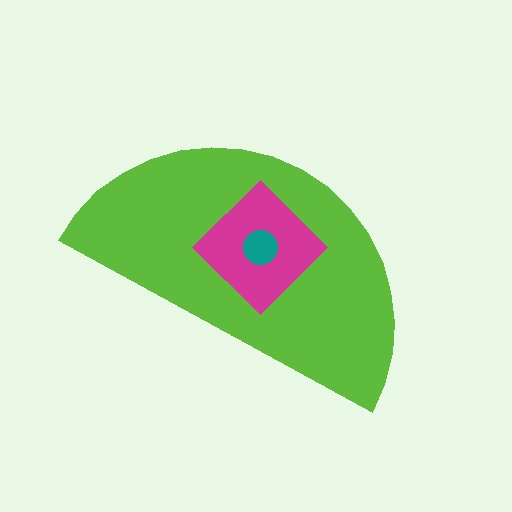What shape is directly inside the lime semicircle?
The magenta diamond.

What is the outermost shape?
The lime semicircle.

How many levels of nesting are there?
3.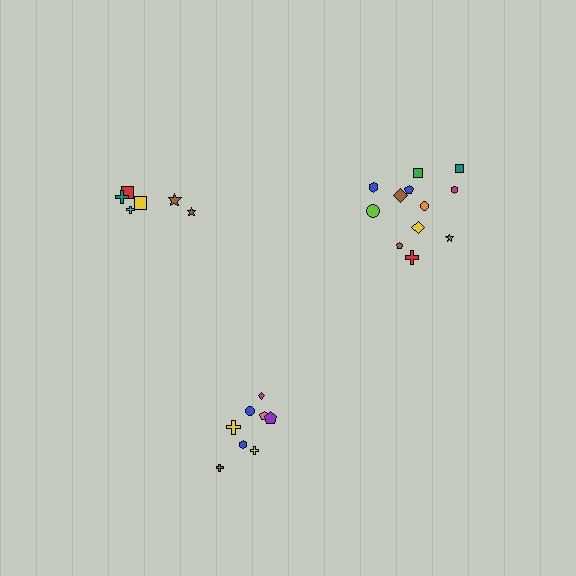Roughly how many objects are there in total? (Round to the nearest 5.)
Roughly 25 objects in total.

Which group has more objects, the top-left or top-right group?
The top-right group.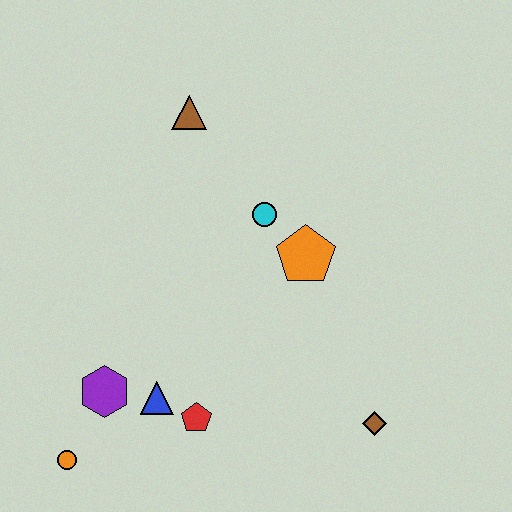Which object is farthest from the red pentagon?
The brown triangle is farthest from the red pentagon.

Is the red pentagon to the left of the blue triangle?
No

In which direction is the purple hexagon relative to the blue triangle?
The purple hexagon is to the left of the blue triangle.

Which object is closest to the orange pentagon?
The cyan circle is closest to the orange pentagon.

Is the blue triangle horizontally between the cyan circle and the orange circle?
Yes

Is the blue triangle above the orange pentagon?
No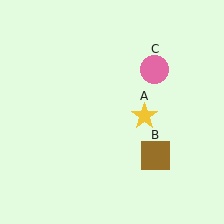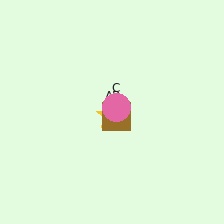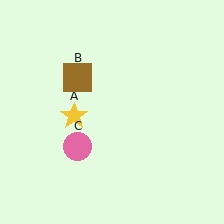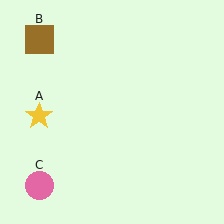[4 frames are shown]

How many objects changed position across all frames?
3 objects changed position: yellow star (object A), brown square (object B), pink circle (object C).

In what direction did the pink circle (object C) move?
The pink circle (object C) moved down and to the left.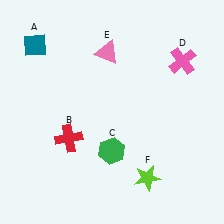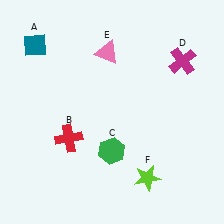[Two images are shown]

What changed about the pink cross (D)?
In Image 1, D is pink. In Image 2, it changed to magenta.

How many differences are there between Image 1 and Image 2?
There is 1 difference between the two images.